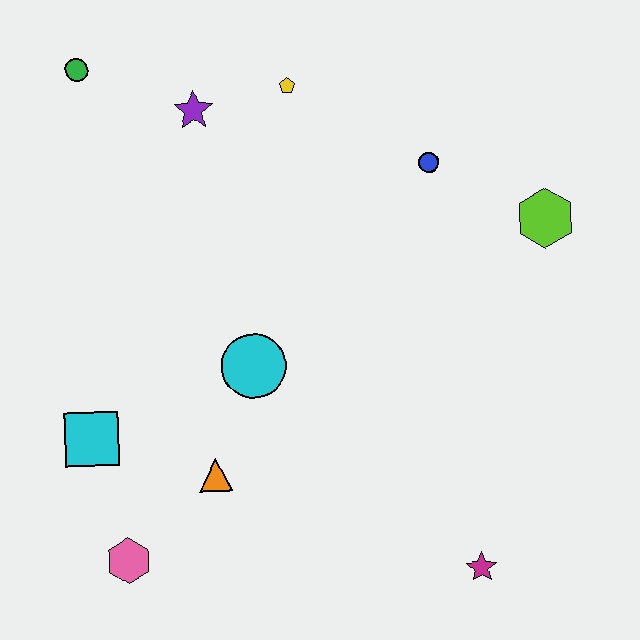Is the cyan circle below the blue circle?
Yes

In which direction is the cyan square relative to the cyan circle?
The cyan square is to the left of the cyan circle.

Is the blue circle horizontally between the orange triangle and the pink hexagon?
No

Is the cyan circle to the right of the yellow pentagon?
No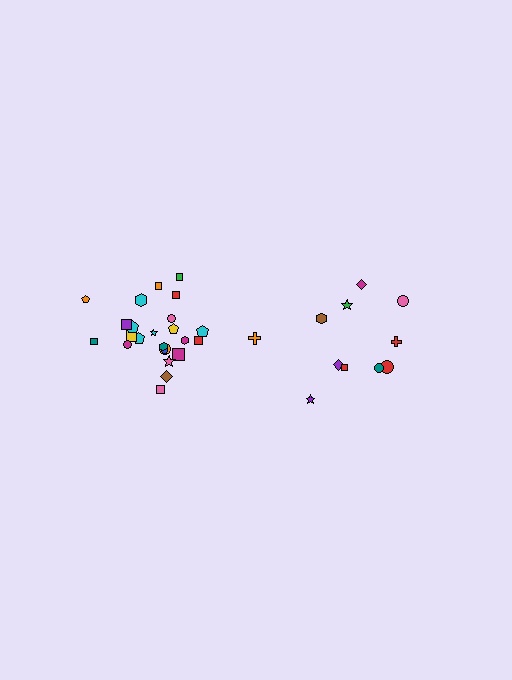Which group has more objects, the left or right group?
The left group.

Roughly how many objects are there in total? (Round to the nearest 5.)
Roughly 35 objects in total.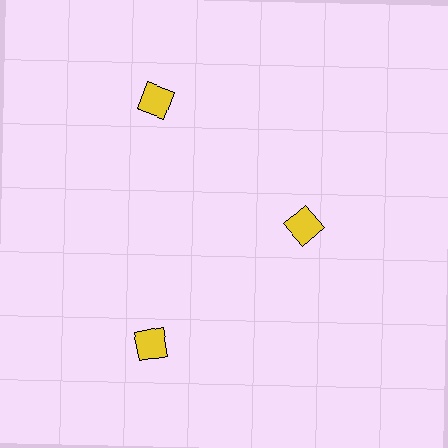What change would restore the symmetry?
The symmetry would be restored by moving it outward, back onto the ring so that all 3 diamonds sit at equal angles and equal distance from the center.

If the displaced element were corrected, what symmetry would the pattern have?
It would have 3-fold rotational symmetry — the pattern would map onto itself every 120 degrees.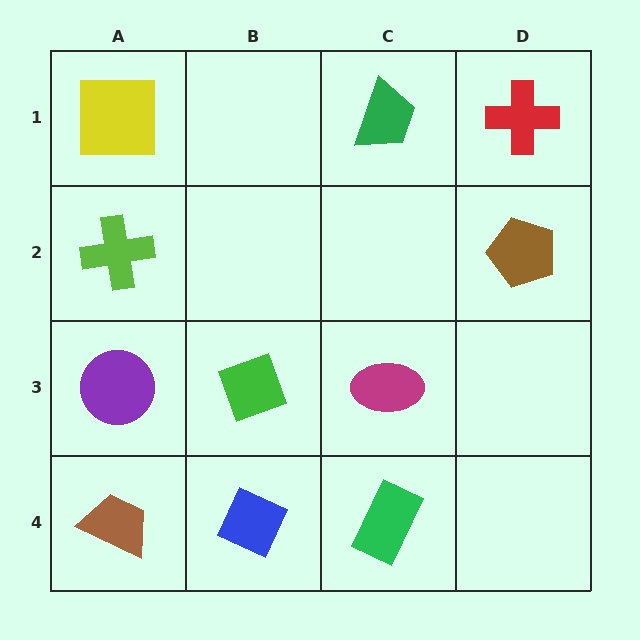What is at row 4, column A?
A brown trapezoid.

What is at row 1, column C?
A green trapezoid.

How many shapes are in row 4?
3 shapes.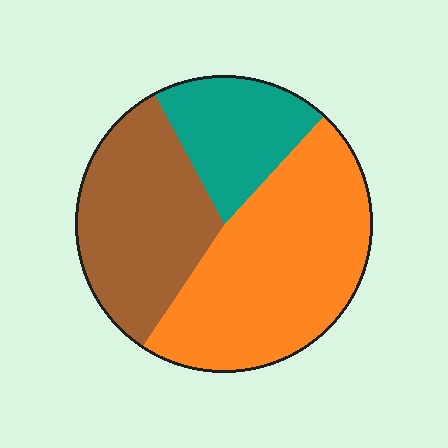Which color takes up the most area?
Orange, at roughly 45%.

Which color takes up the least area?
Teal, at roughly 20%.